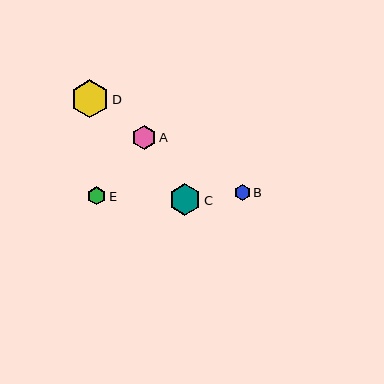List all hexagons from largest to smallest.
From largest to smallest: D, C, A, E, B.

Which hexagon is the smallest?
Hexagon B is the smallest with a size of approximately 16 pixels.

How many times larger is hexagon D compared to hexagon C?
Hexagon D is approximately 1.2 times the size of hexagon C.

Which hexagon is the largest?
Hexagon D is the largest with a size of approximately 38 pixels.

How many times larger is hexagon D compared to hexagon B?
Hexagon D is approximately 2.4 times the size of hexagon B.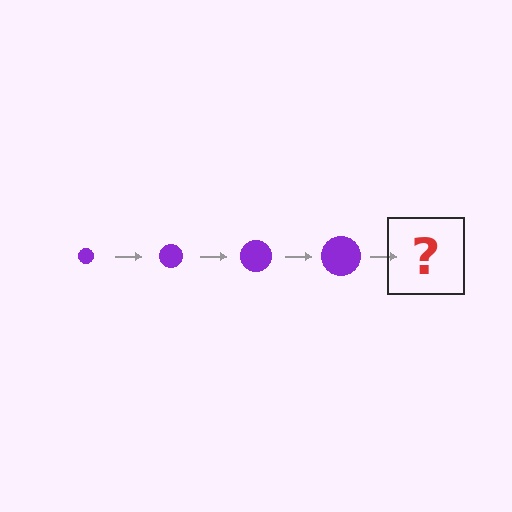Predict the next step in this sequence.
The next step is a purple circle, larger than the previous one.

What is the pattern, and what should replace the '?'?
The pattern is that the circle gets progressively larger each step. The '?' should be a purple circle, larger than the previous one.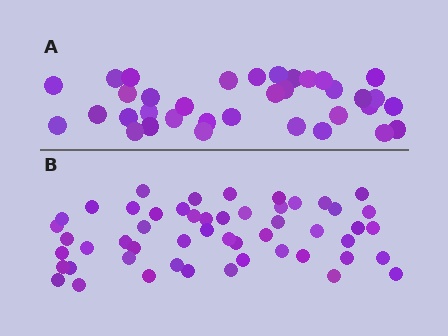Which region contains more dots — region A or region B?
Region B (the bottom region) has more dots.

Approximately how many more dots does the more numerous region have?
Region B has approximately 15 more dots than region A.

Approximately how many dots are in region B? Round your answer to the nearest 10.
About 50 dots. (The exact count is 52, which rounds to 50.)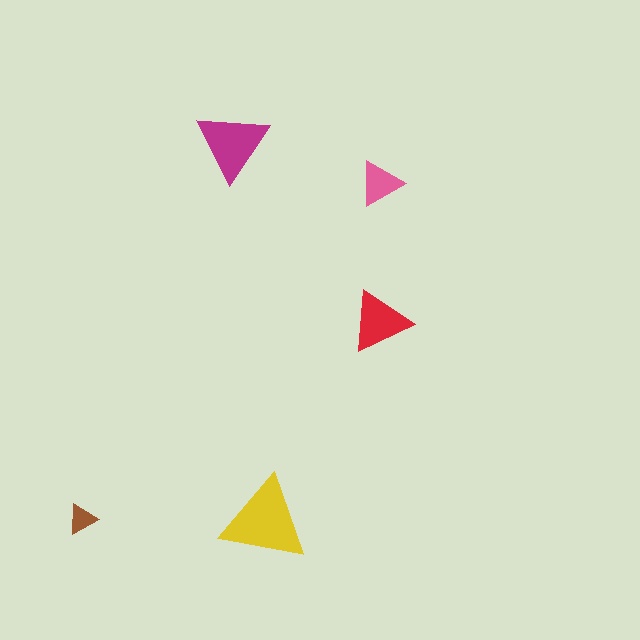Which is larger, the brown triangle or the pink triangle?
The pink one.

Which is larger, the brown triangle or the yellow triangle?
The yellow one.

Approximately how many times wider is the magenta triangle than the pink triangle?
About 1.5 times wider.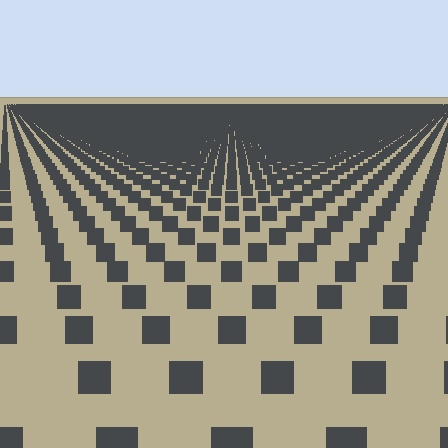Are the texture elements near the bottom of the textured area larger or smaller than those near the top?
Larger. Near the bottom, elements are closer to the viewer and appear at a bigger on-screen size.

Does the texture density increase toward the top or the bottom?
Density increases toward the top.